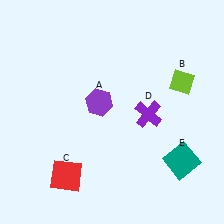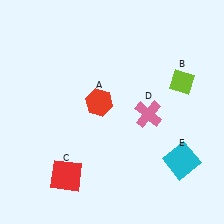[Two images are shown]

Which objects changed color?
A changed from purple to red. D changed from purple to pink. E changed from teal to cyan.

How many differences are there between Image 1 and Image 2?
There are 3 differences between the two images.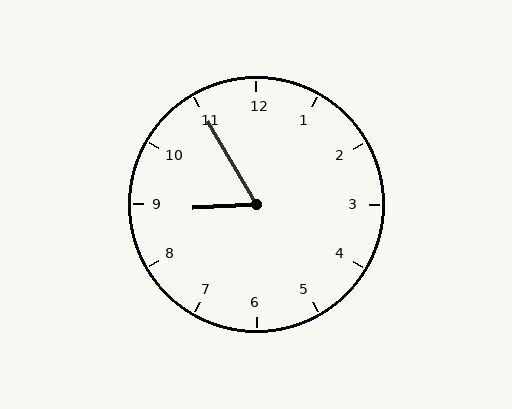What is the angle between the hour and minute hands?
Approximately 62 degrees.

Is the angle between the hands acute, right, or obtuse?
It is acute.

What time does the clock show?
8:55.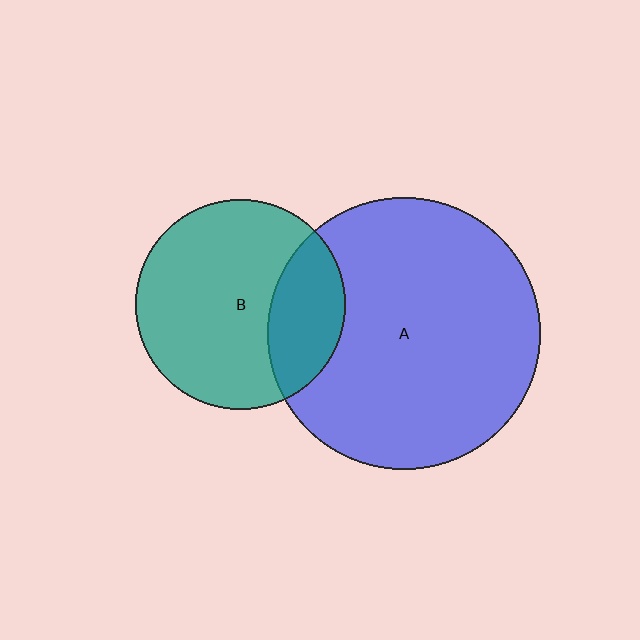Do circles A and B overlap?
Yes.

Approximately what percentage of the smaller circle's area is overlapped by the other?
Approximately 25%.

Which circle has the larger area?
Circle A (blue).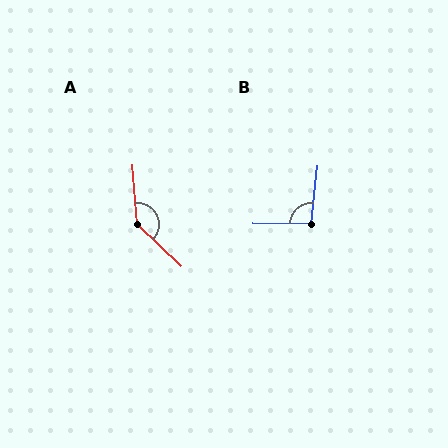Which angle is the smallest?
B, at approximately 96 degrees.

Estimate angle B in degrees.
Approximately 96 degrees.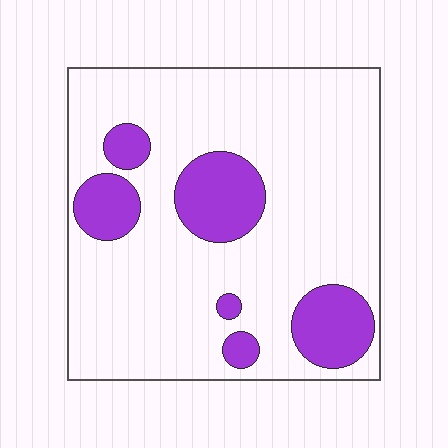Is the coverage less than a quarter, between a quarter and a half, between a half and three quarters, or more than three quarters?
Less than a quarter.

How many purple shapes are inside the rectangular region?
6.